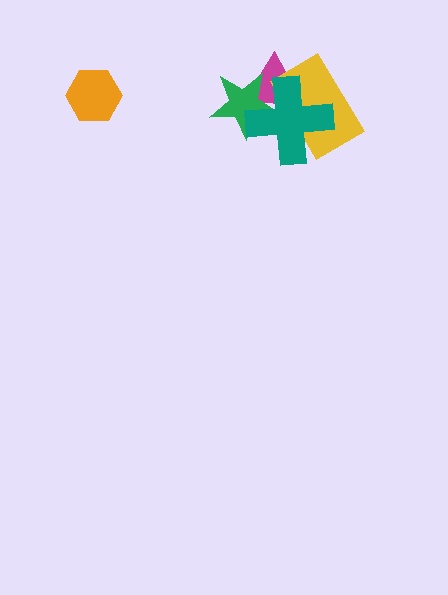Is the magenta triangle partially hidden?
Yes, it is partially covered by another shape.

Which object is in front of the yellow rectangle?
The teal cross is in front of the yellow rectangle.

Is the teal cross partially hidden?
No, no other shape covers it.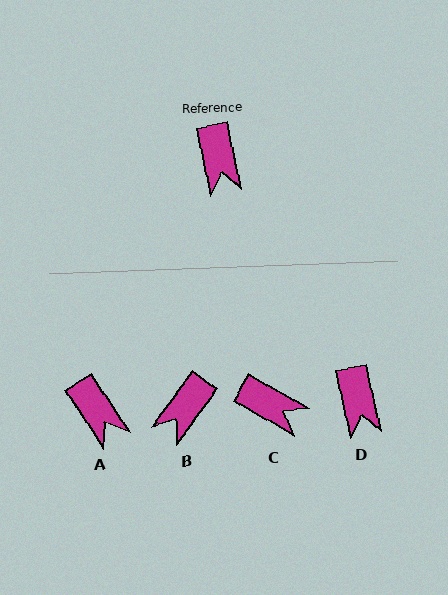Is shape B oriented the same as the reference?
No, it is off by about 48 degrees.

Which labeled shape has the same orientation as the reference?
D.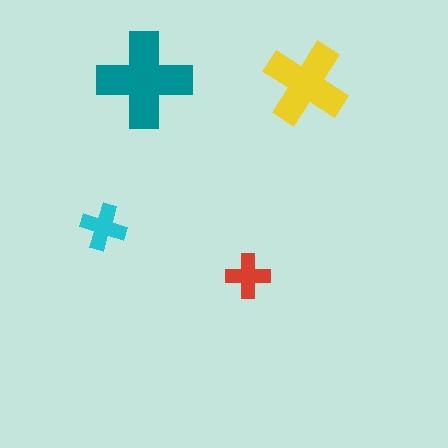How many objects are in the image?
There are 4 objects in the image.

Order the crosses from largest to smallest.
the teal one, the yellow one, the cyan one, the red one.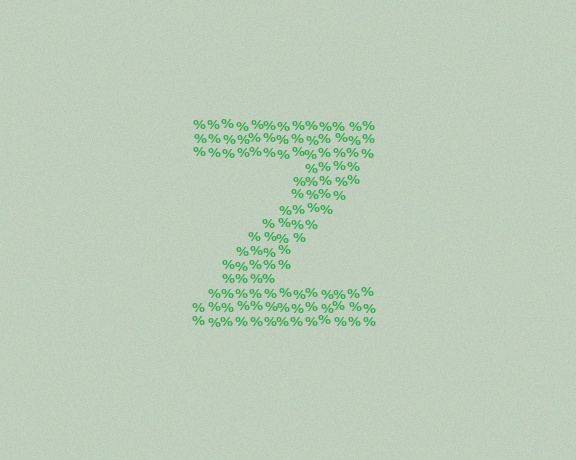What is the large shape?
The large shape is the letter Z.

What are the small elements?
The small elements are percent signs.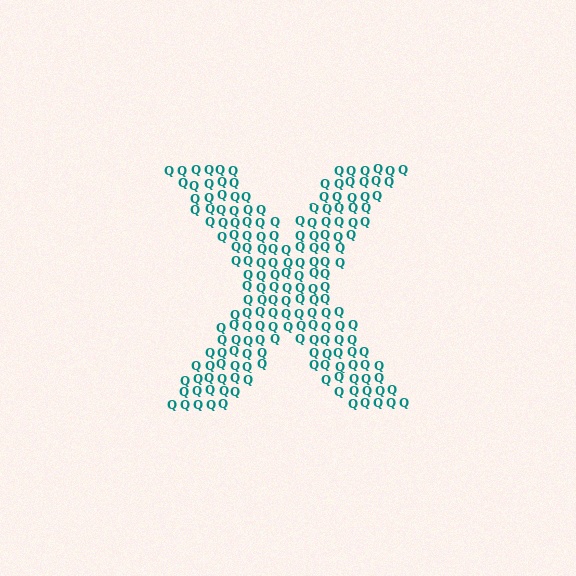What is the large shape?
The large shape is the letter X.